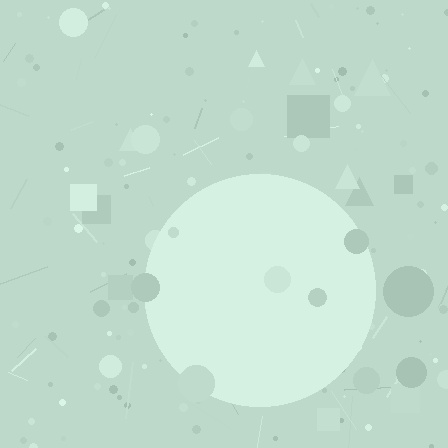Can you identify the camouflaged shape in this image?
The camouflaged shape is a circle.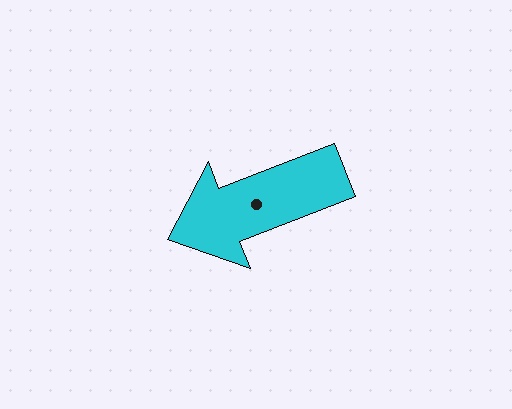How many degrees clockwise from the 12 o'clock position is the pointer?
Approximately 249 degrees.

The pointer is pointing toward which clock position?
Roughly 8 o'clock.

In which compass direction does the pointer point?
West.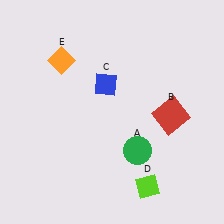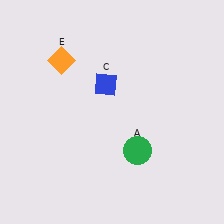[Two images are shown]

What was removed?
The lime diamond (D), the red square (B) were removed in Image 2.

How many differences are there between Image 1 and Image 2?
There are 2 differences between the two images.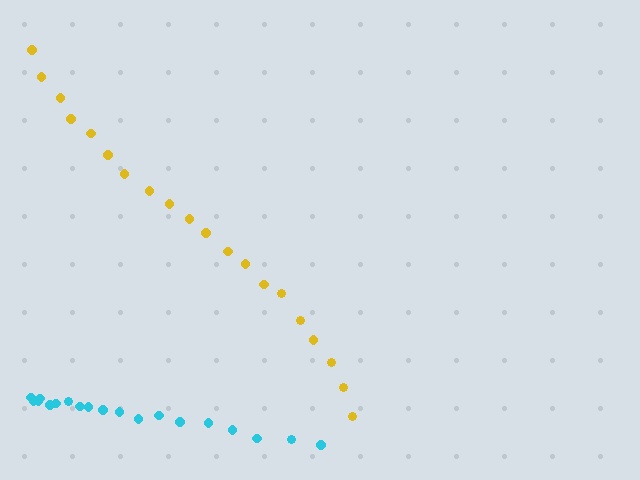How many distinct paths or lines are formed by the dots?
There are 2 distinct paths.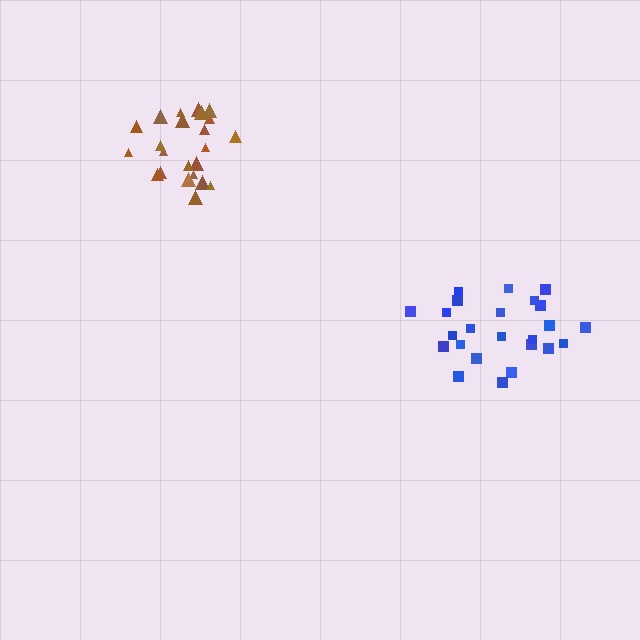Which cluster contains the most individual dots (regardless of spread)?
Blue (24).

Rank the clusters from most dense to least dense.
brown, blue.